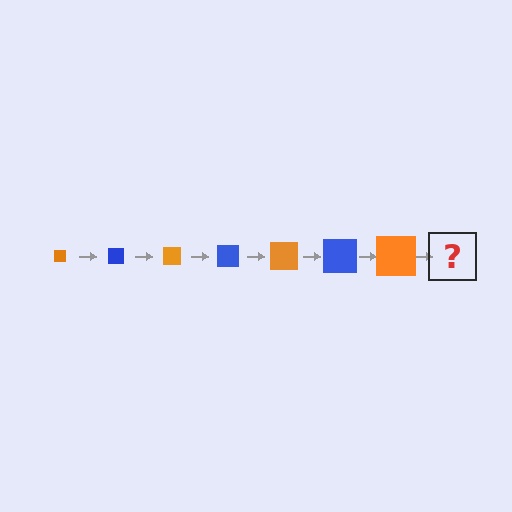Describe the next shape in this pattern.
It should be a blue square, larger than the previous one.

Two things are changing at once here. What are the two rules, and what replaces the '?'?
The two rules are that the square grows larger each step and the color cycles through orange and blue. The '?' should be a blue square, larger than the previous one.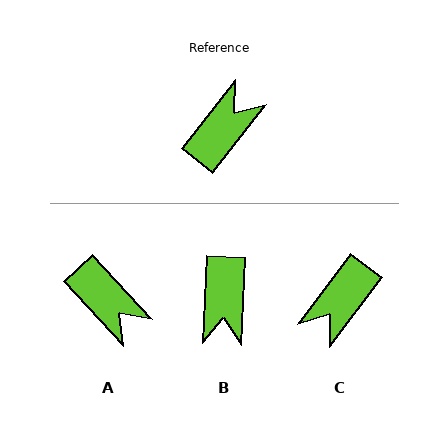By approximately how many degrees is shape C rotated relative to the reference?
Approximately 178 degrees clockwise.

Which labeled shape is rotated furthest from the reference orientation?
C, about 178 degrees away.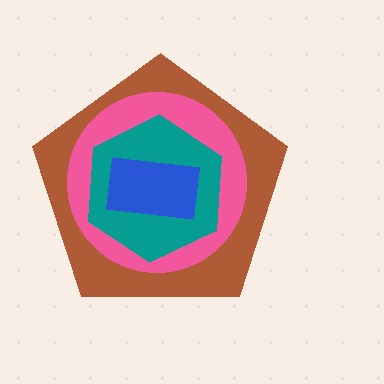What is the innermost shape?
The blue rectangle.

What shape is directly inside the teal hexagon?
The blue rectangle.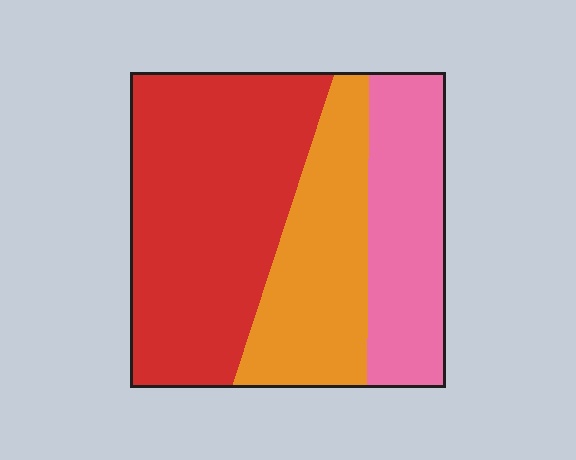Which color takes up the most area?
Red, at roughly 50%.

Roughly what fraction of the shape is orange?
Orange takes up about one quarter (1/4) of the shape.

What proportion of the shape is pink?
Pink takes up about one quarter (1/4) of the shape.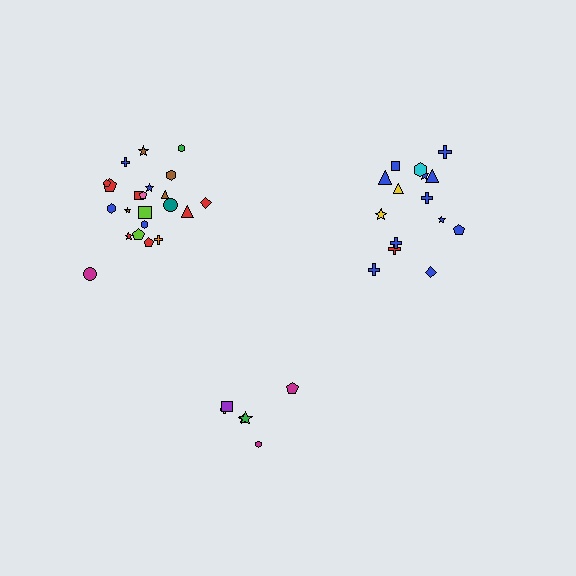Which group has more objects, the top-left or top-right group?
The top-left group.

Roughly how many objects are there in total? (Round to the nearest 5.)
Roughly 45 objects in total.